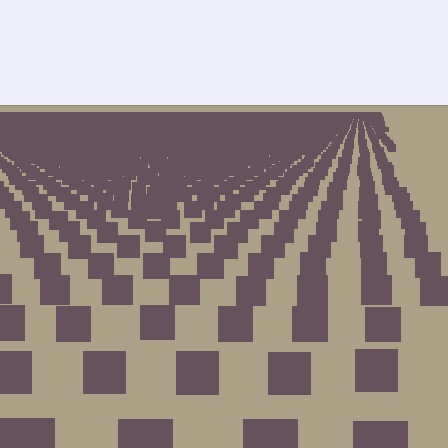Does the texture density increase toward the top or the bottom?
Density increases toward the top.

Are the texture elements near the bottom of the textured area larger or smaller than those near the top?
Larger. Near the bottom, elements are closer to the viewer and appear at a bigger on-screen size.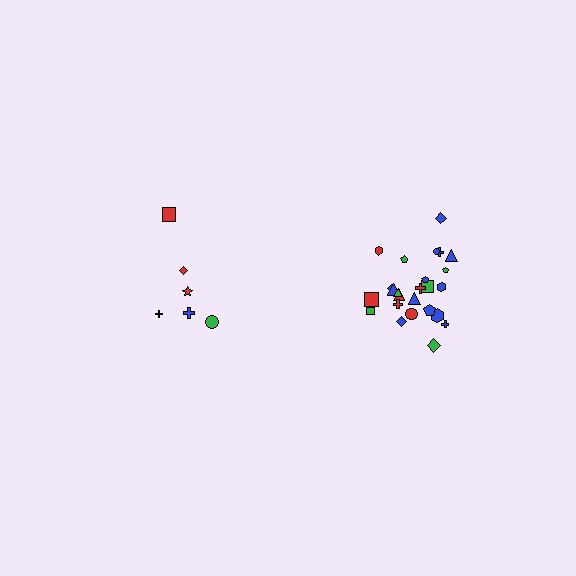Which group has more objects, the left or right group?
The right group.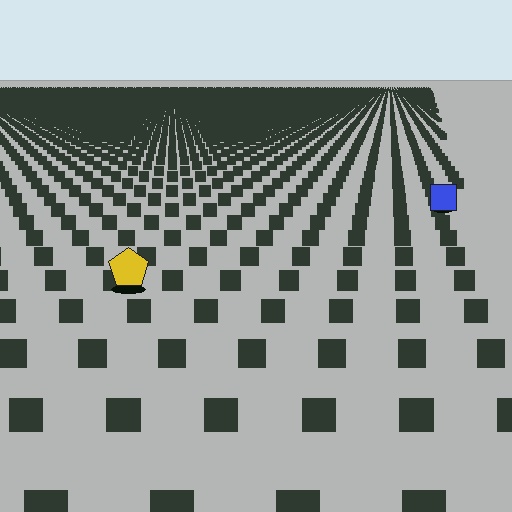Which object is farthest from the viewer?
The blue square is farthest from the viewer. It appears smaller and the ground texture around it is denser.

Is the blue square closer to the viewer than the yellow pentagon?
No. The yellow pentagon is closer — you can tell from the texture gradient: the ground texture is coarser near it.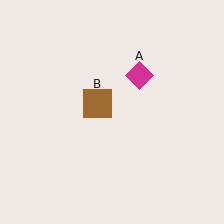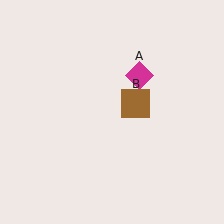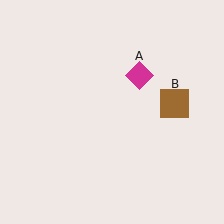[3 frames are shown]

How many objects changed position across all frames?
1 object changed position: brown square (object B).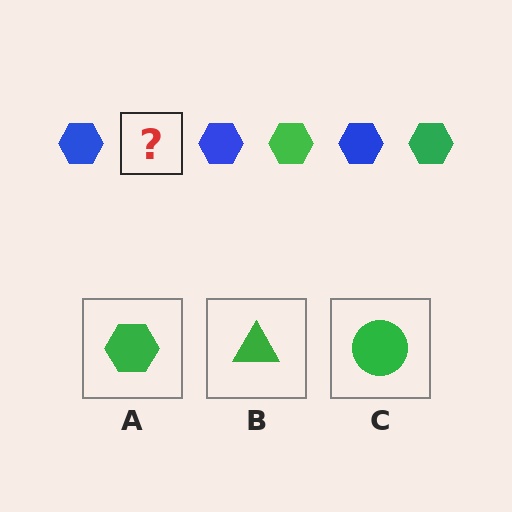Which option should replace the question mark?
Option A.